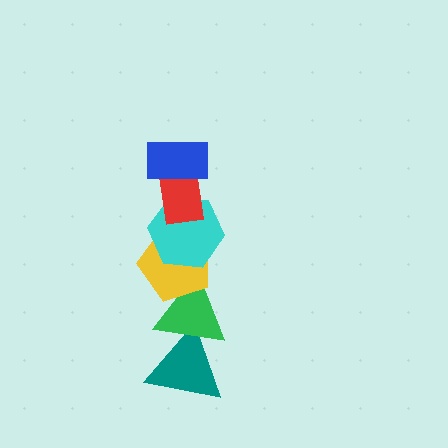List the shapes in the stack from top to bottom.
From top to bottom: the blue rectangle, the red rectangle, the cyan hexagon, the yellow pentagon, the green triangle, the teal triangle.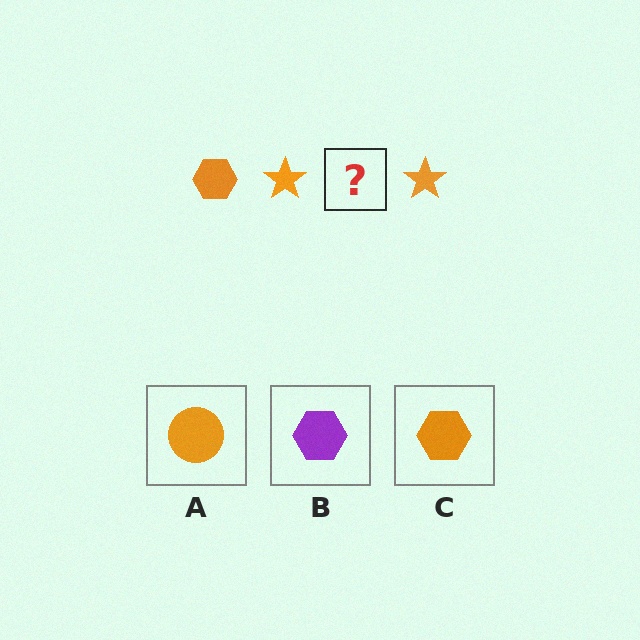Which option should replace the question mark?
Option C.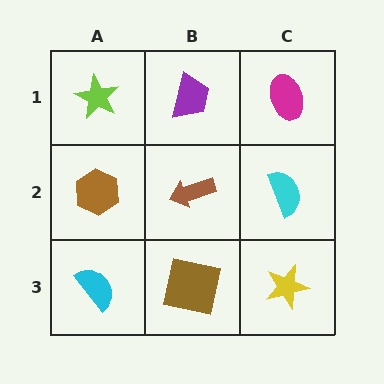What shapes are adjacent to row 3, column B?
A brown arrow (row 2, column B), a cyan semicircle (row 3, column A), a yellow star (row 3, column C).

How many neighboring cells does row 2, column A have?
3.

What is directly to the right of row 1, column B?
A magenta ellipse.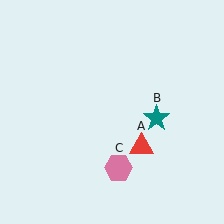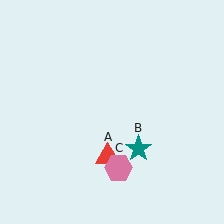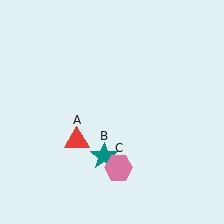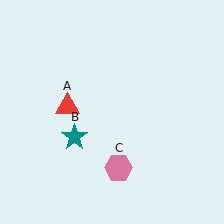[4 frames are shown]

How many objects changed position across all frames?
2 objects changed position: red triangle (object A), teal star (object B).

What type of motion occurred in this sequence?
The red triangle (object A), teal star (object B) rotated clockwise around the center of the scene.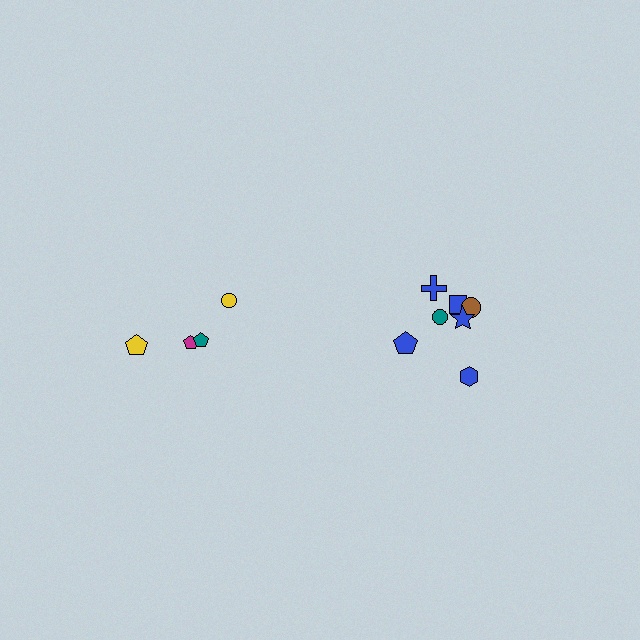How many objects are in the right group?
There are 7 objects.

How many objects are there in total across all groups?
There are 11 objects.